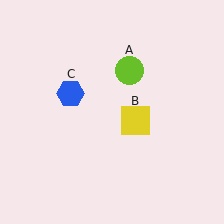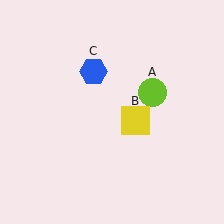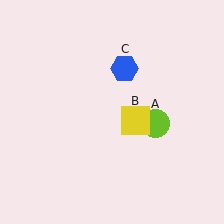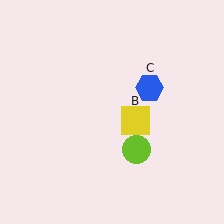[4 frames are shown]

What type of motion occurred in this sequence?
The lime circle (object A), blue hexagon (object C) rotated clockwise around the center of the scene.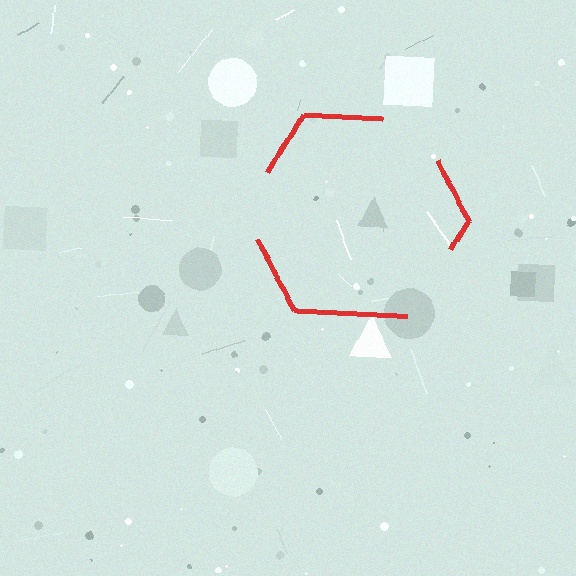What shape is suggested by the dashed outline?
The dashed outline suggests a hexagon.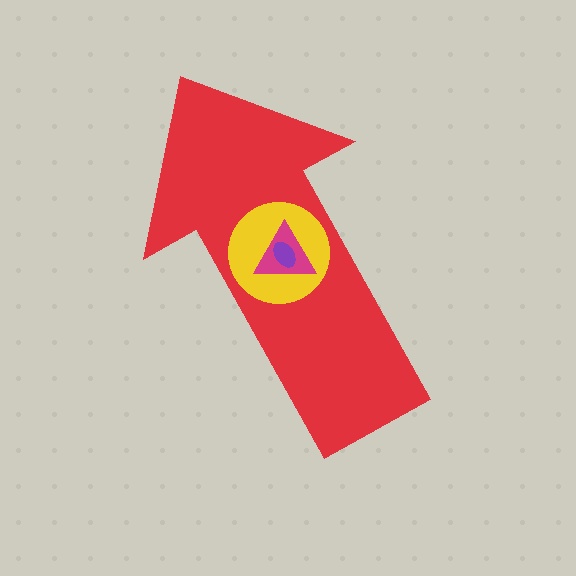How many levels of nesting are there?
4.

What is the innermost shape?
The purple ellipse.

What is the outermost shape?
The red arrow.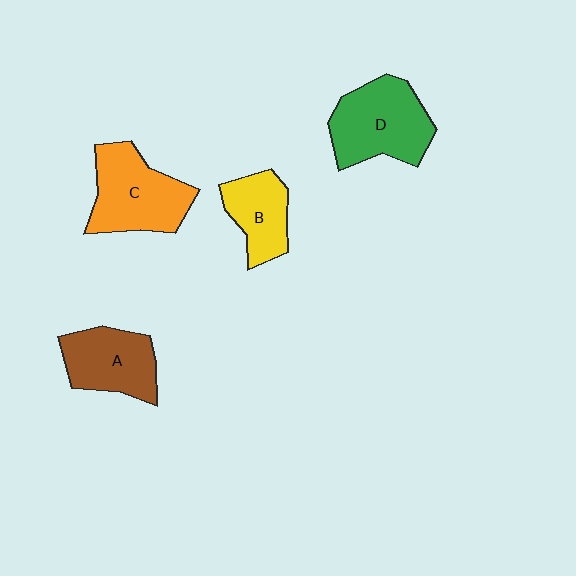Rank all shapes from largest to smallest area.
From largest to smallest: D (green), C (orange), A (brown), B (yellow).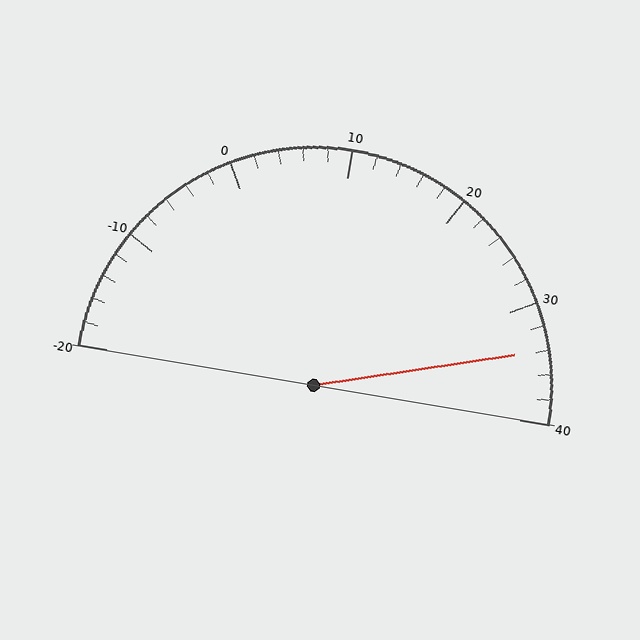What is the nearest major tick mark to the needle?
The nearest major tick mark is 30.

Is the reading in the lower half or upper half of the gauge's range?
The reading is in the upper half of the range (-20 to 40).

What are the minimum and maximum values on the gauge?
The gauge ranges from -20 to 40.